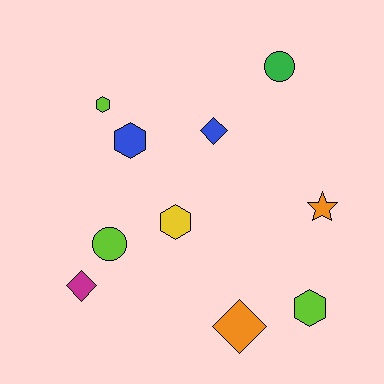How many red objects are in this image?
There are no red objects.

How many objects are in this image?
There are 10 objects.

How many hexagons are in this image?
There are 4 hexagons.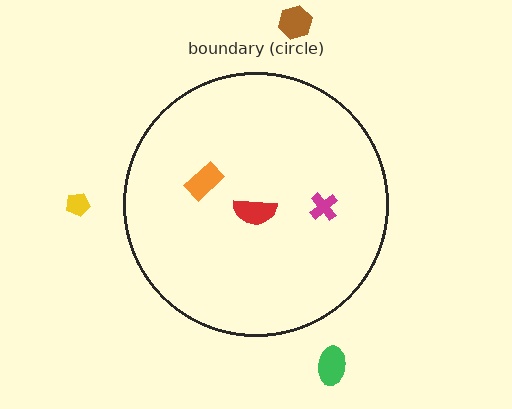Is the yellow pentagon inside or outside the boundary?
Outside.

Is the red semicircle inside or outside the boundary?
Inside.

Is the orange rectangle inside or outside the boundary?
Inside.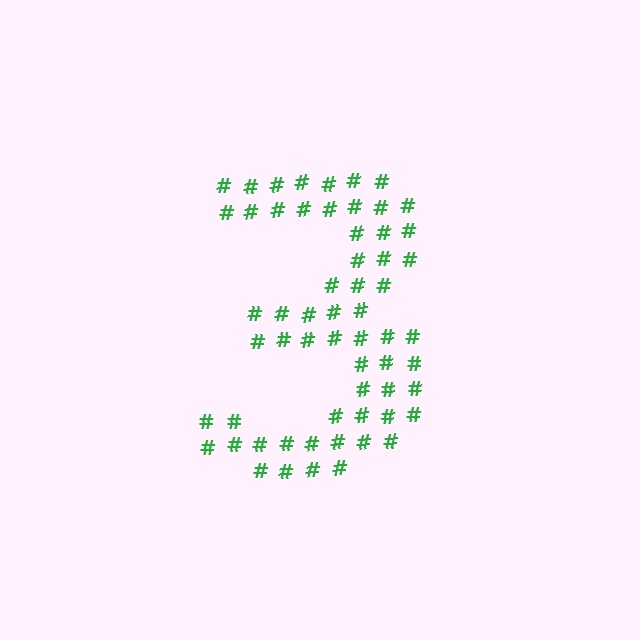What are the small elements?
The small elements are hash symbols.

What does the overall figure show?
The overall figure shows the digit 3.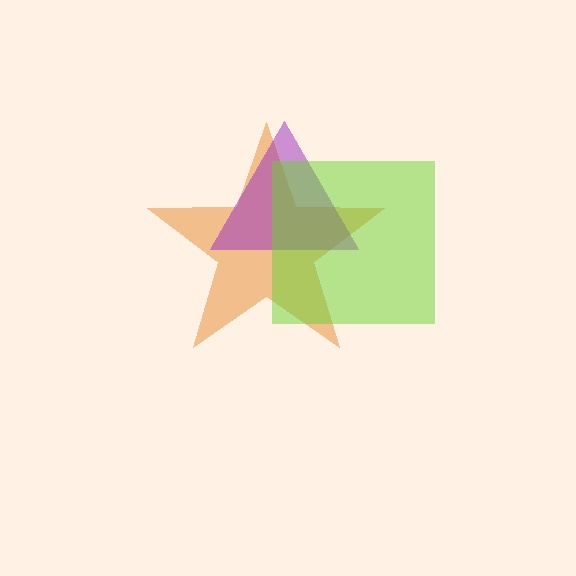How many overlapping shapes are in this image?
There are 3 overlapping shapes in the image.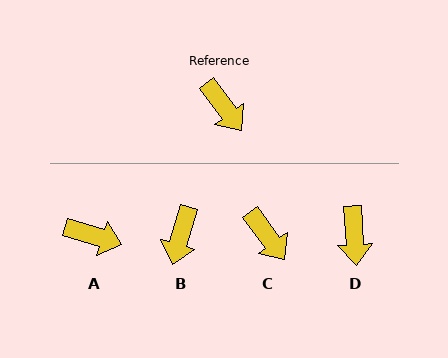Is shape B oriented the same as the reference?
No, it is off by about 53 degrees.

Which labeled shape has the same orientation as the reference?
C.